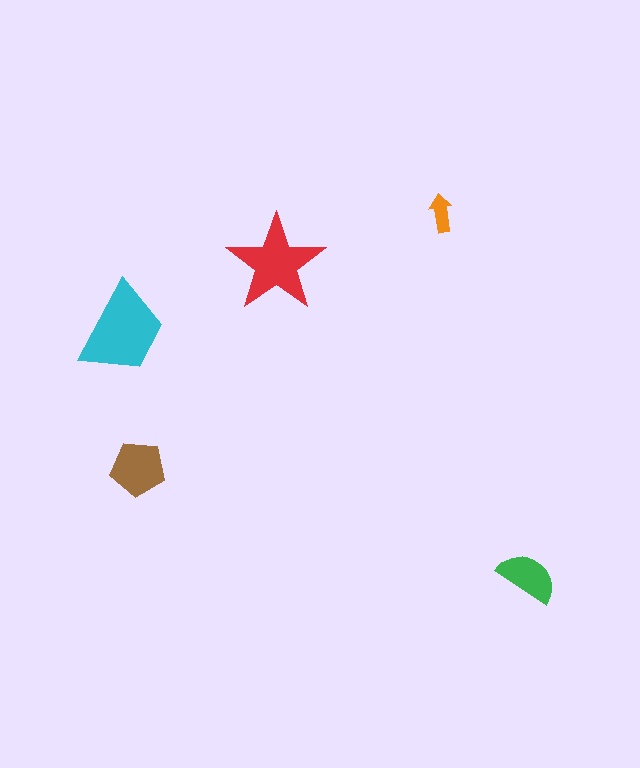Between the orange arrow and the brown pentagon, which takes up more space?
The brown pentagon.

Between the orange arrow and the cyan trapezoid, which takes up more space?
The cyan trapezoid.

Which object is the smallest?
The orange arrow.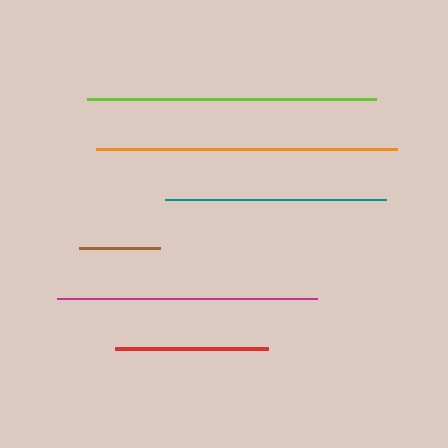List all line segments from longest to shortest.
From longest to shortest: orange, lime, magenta, teal, red, brown.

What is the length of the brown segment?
The brown segment is approximately 80 pixels long.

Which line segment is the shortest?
The brown line is the shortest at approximately 80 pixels.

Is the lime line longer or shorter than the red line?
The lime line is longer than the red line.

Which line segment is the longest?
The orange line is the longest at approximately 301 pixels.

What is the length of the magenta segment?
The magenta segment is approximately 260 pixels long.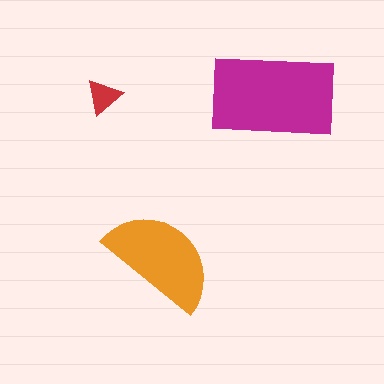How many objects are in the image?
There are 3 objects in the image.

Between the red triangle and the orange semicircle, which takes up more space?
The orange semicircle.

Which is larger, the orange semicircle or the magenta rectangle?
The magenta rectangle.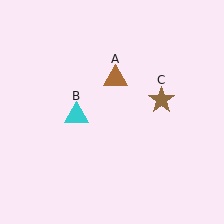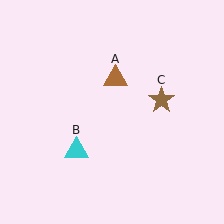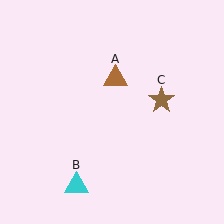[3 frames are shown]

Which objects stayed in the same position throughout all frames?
Brown triangle (object A) and brown star (object C) remained stationary.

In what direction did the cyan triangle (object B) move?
The cyan triangle (object B) moved down.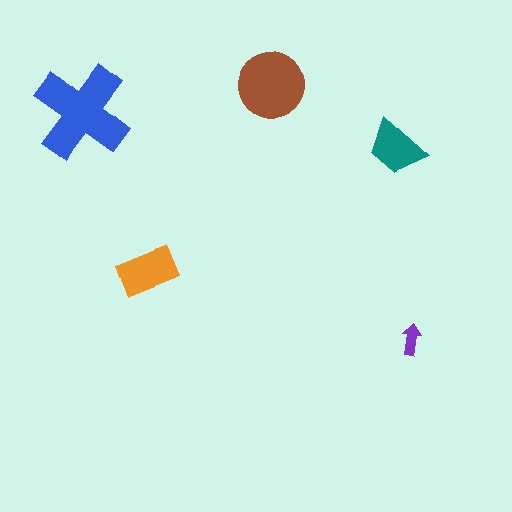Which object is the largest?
The blue cross.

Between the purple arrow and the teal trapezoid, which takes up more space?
The teal trapezoid.